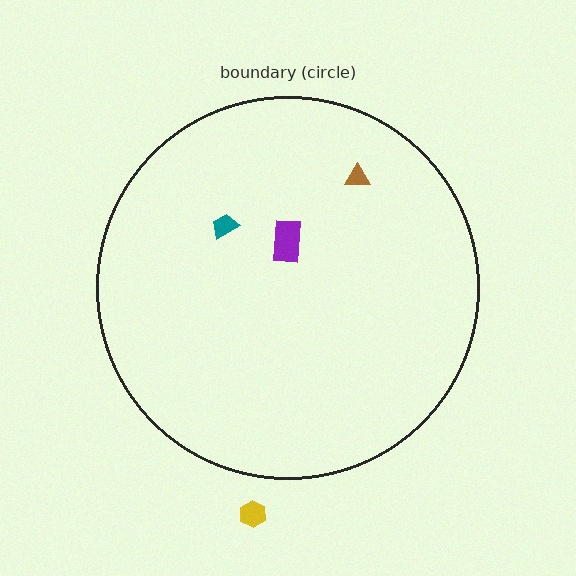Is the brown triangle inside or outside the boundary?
Inside.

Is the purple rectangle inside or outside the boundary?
Inside.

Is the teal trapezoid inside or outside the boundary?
Inside.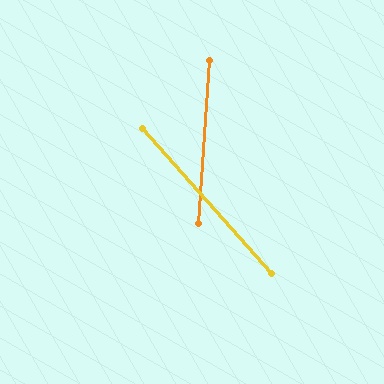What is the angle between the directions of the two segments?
Approximately 46 degrees.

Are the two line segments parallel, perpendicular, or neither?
Neither parallel nor perpendicular — they differ by about 46°.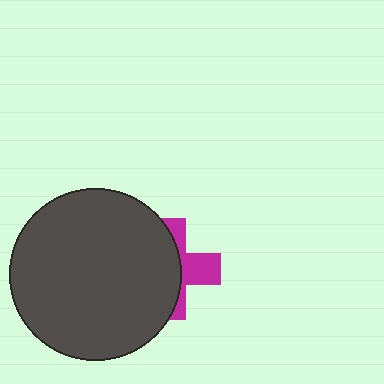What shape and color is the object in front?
The object in front is a dark gray circle.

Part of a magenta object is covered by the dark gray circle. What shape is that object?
It is a cross.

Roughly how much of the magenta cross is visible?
A small part of it is visible (roughly 38%).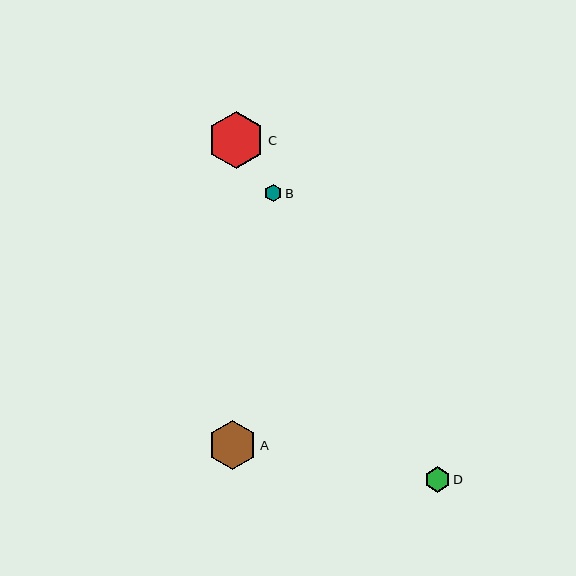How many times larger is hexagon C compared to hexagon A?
Hexagon C is approximately 1.2 times the size of hexagon A.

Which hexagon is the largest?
Hexagon C is the largest with a size of approximately 57 pixels.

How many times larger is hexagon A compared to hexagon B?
Hexagon A is approximately 2.8 times the size of hexagon B.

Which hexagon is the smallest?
Hexagon B is the smallest with a size of approximately 17 pixels.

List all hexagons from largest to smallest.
From largest to smallest: C, A, D, B.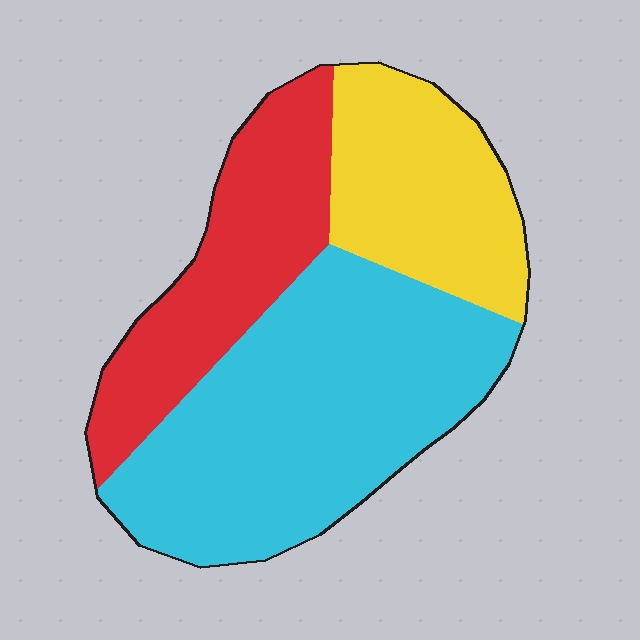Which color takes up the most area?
Cyan, at roughly 50%.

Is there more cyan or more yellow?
Cyan.